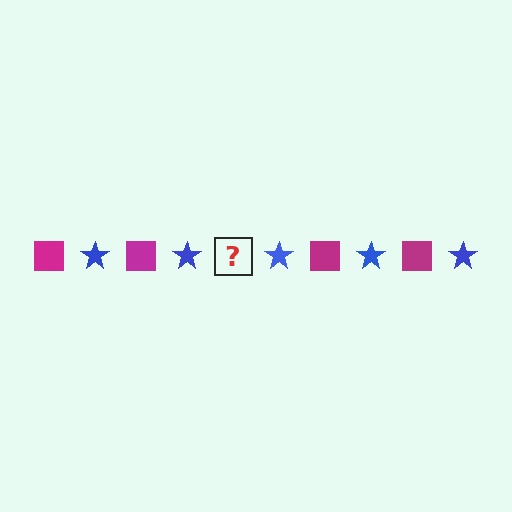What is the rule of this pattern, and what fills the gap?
The rule is that the pattern alternates between magenta square and blue star. The gap should be filled with a magenta square.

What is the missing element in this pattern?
The missing element is a magenta square.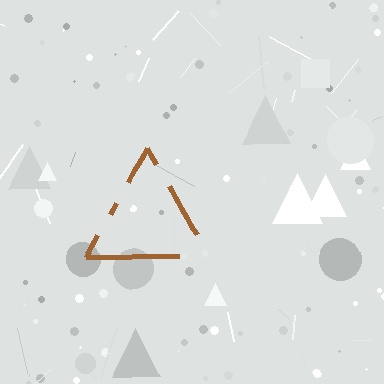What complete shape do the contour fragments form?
The contour fragments form a triangle.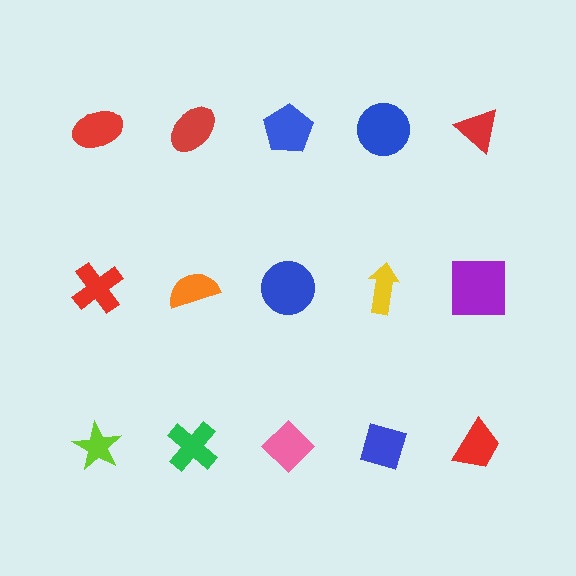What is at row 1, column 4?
A blue circle.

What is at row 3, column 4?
A blue diamond.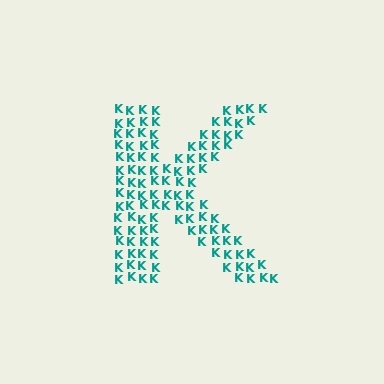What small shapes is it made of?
It is made of small letter K's.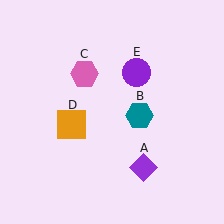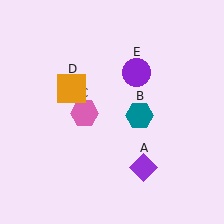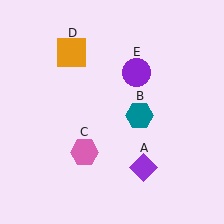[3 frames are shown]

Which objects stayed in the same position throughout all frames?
Purple diamond (object A) and teal hexagon (object B) and purple circle (object E) remained stationary.